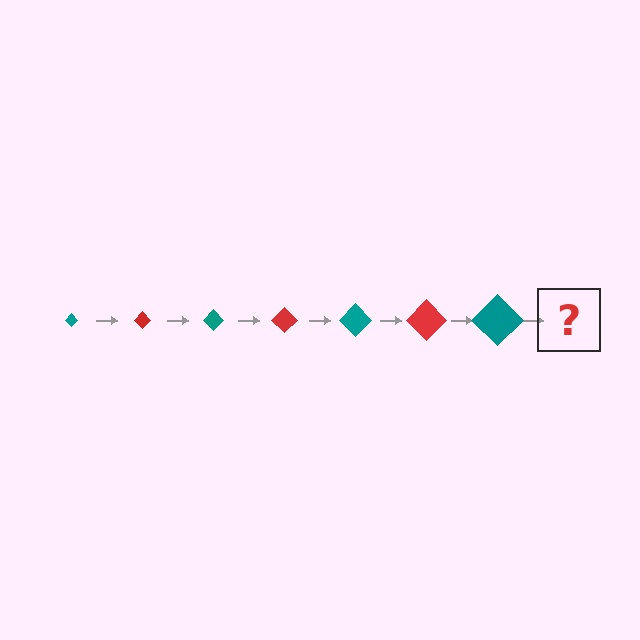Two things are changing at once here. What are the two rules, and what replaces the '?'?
The two rules are that the diamond grows larger each step and the color cycles through teal and red. The '?' should be a red diamond, larger than the previous one.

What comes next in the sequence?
The next element should be a red diamond, larger than the previous one.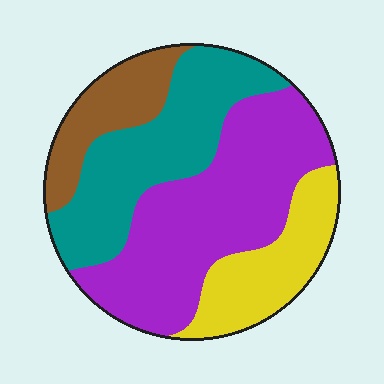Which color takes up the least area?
Brown, at roughly 15%.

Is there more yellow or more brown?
Yellow.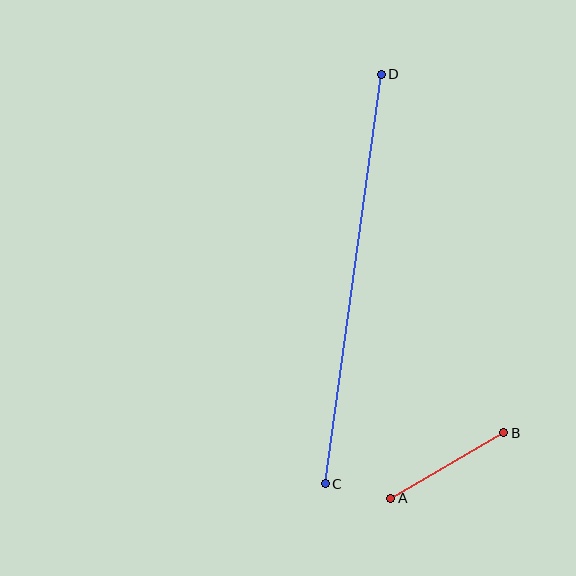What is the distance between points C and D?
The distance is approximately 413 pixels.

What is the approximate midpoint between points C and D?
The midpoint is at approximately (353, 279) pixels.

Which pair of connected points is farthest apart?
Points C and D are farthest apart.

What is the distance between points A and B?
The distance is approximately 131 pixels.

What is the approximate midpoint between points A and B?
The midpoint is at approximately (447, 466) pixels.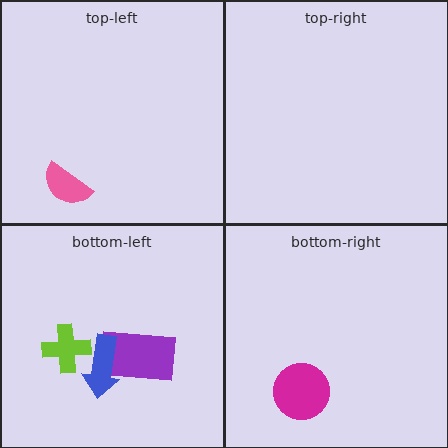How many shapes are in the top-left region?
1.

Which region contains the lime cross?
The bottom-left region.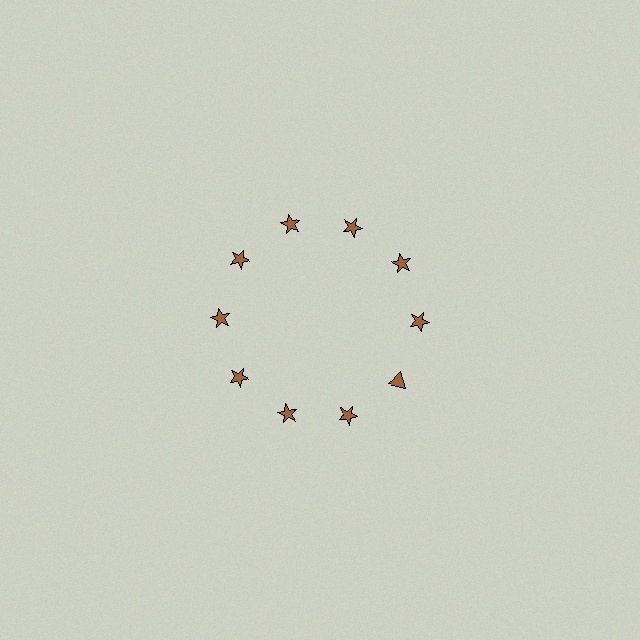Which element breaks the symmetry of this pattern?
The brown triangle at roughly the 4 o'clock position breaks the symmetry. All other shapes are brown stars.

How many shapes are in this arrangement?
There are 10 shapes arranged in a ring pattern.